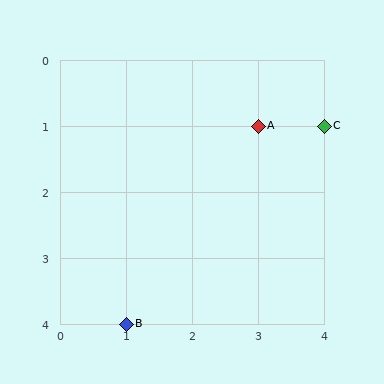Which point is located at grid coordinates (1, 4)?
Point B is at (1, 4).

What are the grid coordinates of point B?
Point B is at grid coordinates (1, 4).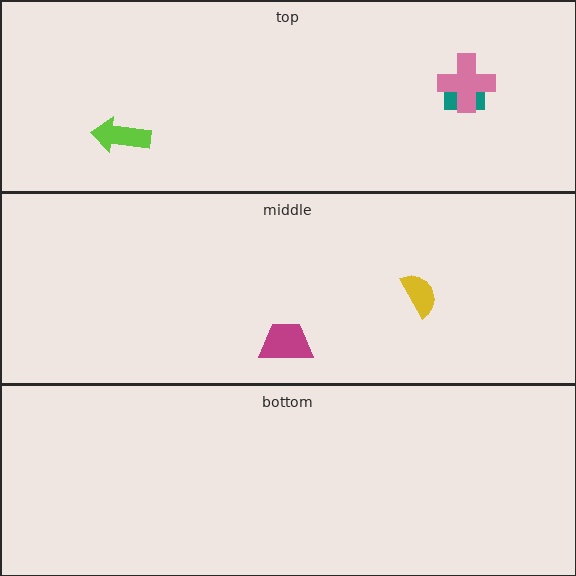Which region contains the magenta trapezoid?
The middle region.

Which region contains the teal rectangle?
The top region.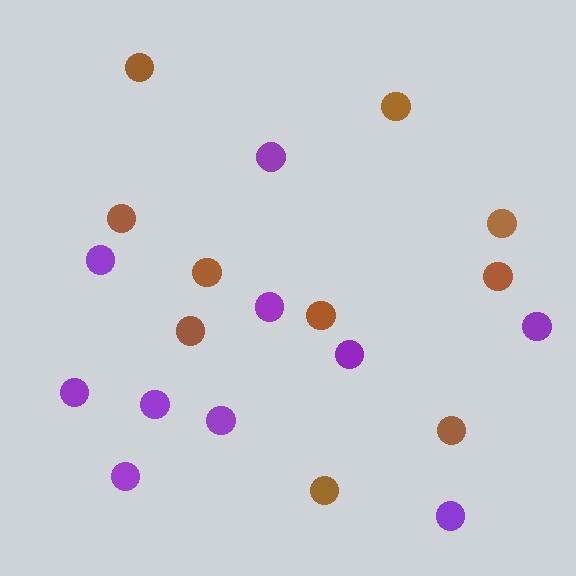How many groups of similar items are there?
There are 2 groups: one group of purple circles (10) and one group of brown circles (10).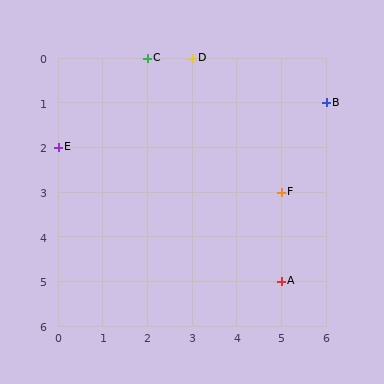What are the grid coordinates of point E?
Point E is at grid coordinates (0, 2).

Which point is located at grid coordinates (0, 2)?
Point E is at (0, 2).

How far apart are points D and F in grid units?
Points D and F are 2 columns and 3 rows apart (about 3.6 grid units diagonally).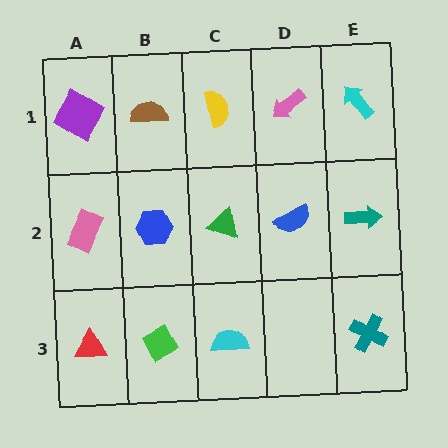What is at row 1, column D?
A pink arrow.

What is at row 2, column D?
A blue semicircle.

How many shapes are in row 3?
4 shapes.